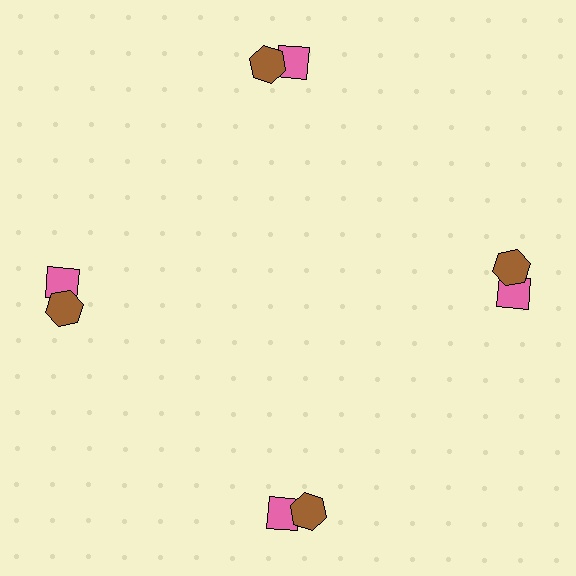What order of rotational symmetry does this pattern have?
This pattern has 4-fold rotational symmetry.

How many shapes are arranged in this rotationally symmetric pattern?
There are 8 shapes, arranged in 4 groups of 2.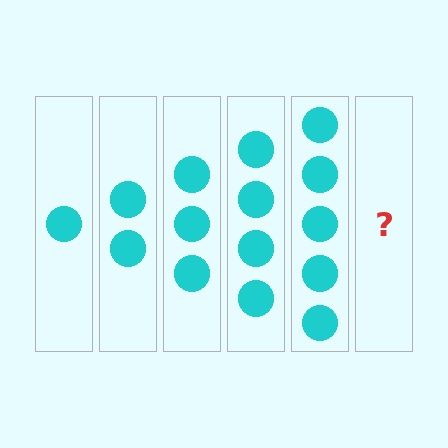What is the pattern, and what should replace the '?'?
The pattern is that each step adds one more circle. The '?' should be 6 circles.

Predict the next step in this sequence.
The next step is 6 circles.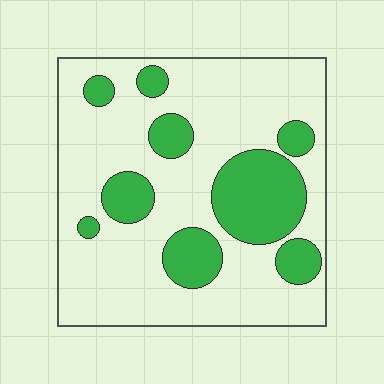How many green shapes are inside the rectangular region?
9.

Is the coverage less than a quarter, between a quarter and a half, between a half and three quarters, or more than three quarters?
Between a quarter and a half.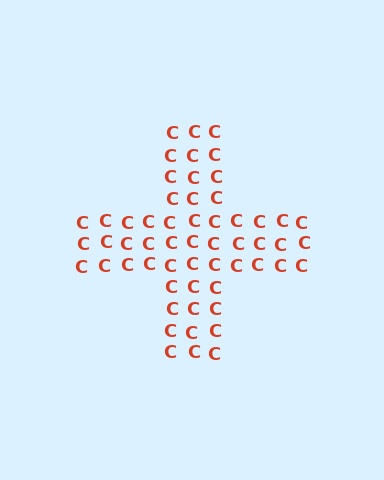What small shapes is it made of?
It is made of small letter C's.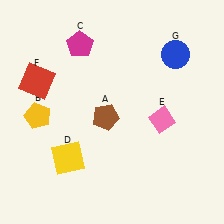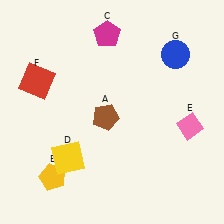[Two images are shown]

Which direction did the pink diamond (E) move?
The pink diamond (E) moved right.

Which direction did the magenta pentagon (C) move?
The magenta pentagon (C) moved right.